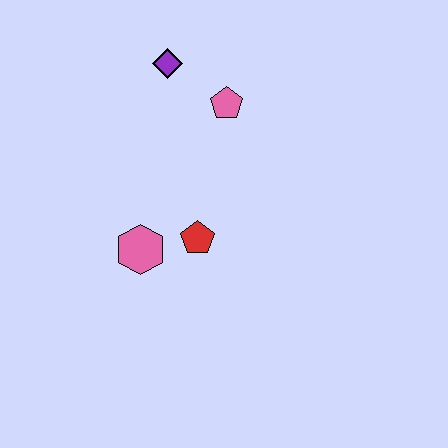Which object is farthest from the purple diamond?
The pink hexagon is farthest from the purple diamond.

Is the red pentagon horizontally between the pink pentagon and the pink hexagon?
Yes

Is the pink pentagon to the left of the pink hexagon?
No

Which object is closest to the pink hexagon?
The red pentagon is closest to the pink hexagon.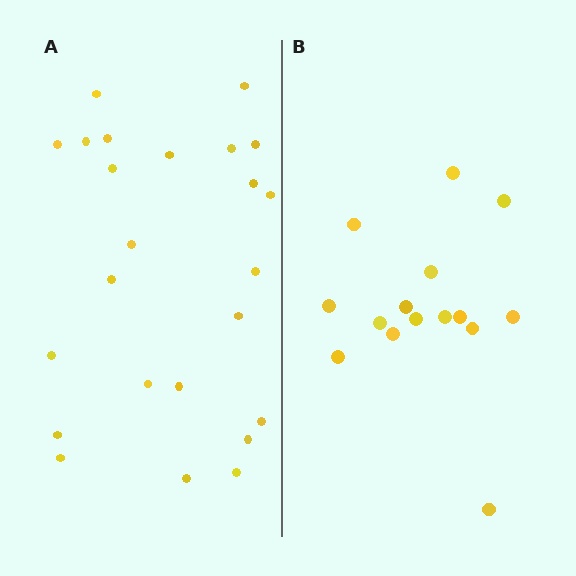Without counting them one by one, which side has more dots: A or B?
Region A (the left region) has more dots.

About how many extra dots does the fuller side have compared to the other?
Region A has roughly 8 or so more dots than region B.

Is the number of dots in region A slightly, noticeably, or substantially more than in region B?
Region A has substantially more. The ratio is roughly 1.6 to 1.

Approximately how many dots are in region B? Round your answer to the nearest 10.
About 20 dots. (The exact count is 15, which rounds to 20.)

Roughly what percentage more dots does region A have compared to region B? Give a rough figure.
About 60% more.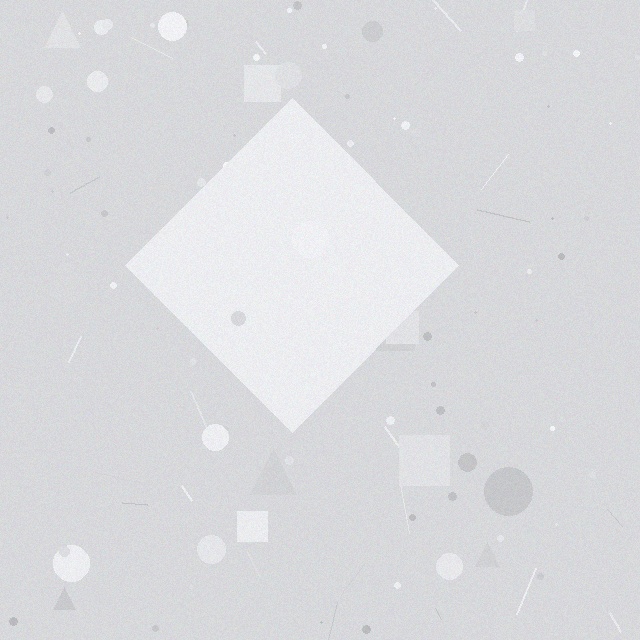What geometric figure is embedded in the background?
A diamond is embedded in the background.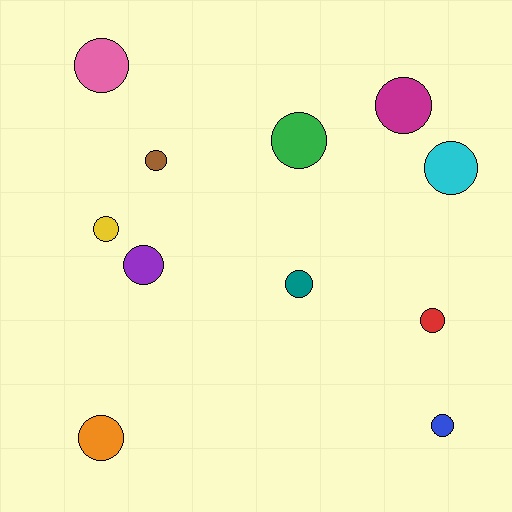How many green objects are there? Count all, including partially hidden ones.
There is 1 green object.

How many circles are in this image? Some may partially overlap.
There are 11 circles.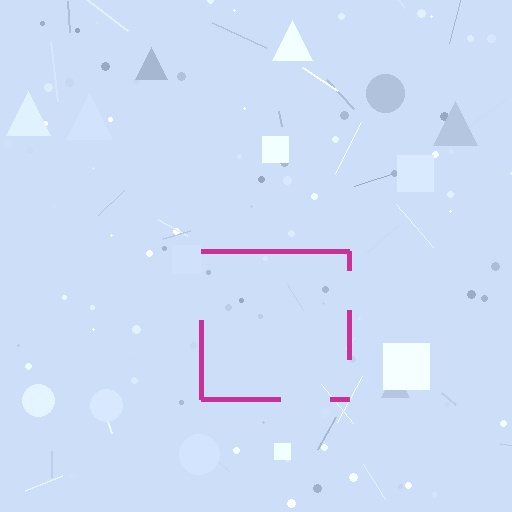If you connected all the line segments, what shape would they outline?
They would outline a square.